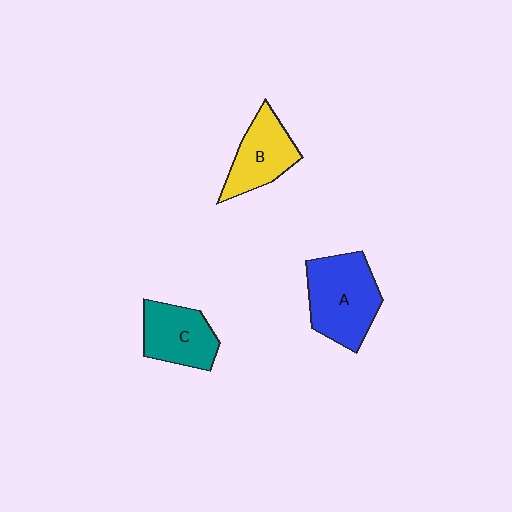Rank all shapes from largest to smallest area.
From largest to smallest: A (blue), C (teal), B (yellow).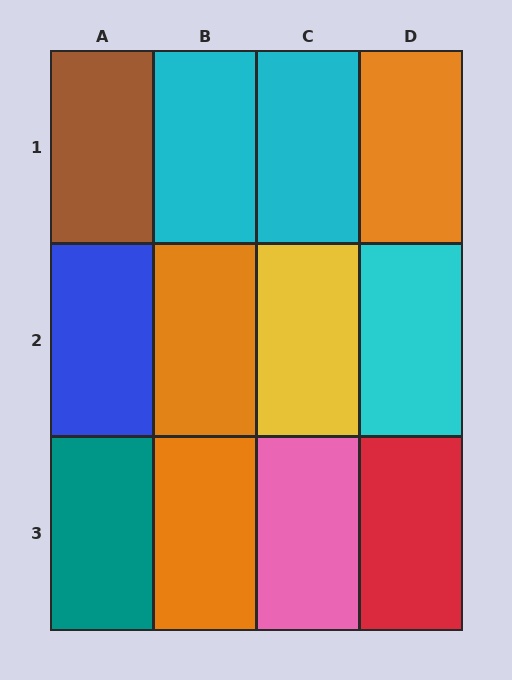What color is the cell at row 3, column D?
Red.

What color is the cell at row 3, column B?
Orange.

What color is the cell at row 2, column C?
Yellow.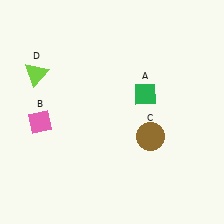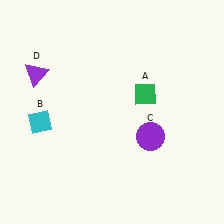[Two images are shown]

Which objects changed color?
B changed from pink to cyan. C changed from brown to purple. D changed from lime to purple.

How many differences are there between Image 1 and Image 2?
There are 3 differences between the two images.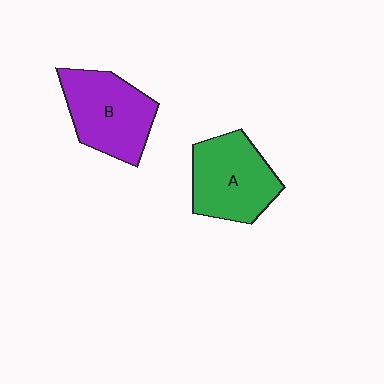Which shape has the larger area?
Shape B (purple).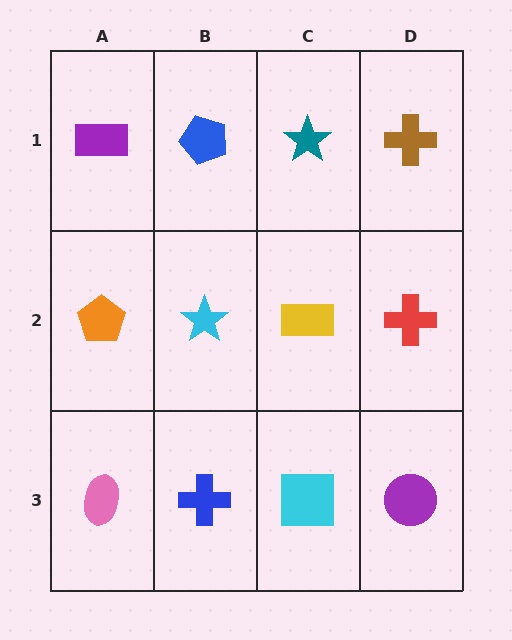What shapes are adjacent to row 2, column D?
A brown cross (row 1, column D), a purple circle (row 3, column D), a yellow rectangle (row 2, column C).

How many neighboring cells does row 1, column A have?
2.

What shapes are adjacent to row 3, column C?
A yellow rectangle (row 2, column C), a blue cross (row 3, column B), a purple circle (row 3, column D).